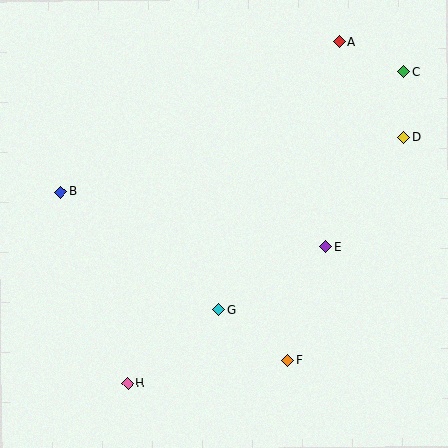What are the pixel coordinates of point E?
Point E is at (326, 247).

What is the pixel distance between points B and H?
The distance between B and H is 203 pixels.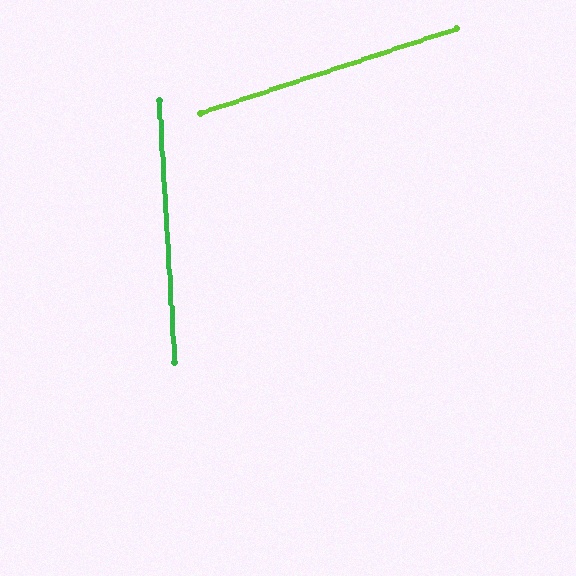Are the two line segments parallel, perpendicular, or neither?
Neither parallel nor perpendicular — they differ by about 75°.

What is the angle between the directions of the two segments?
Approximately 75 degrees.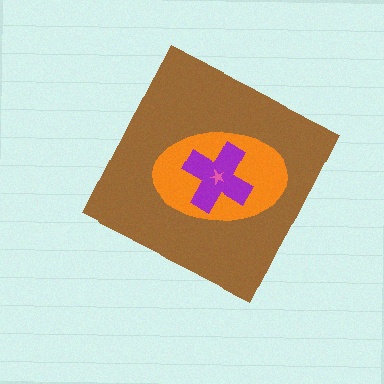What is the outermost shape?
The brown diamond.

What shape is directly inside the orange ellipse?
The purple cross.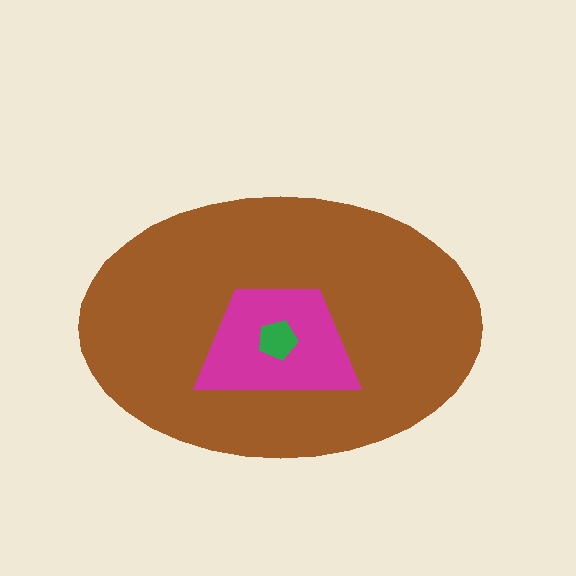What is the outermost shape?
The brown ellipse.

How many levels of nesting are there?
3.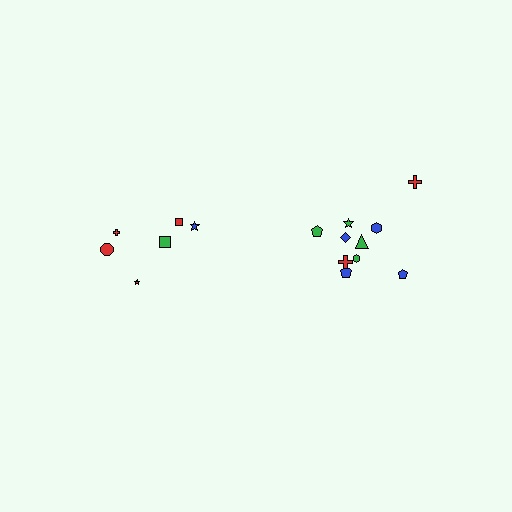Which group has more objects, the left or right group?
The right group.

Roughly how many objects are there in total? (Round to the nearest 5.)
Roughly 15 objects in total.